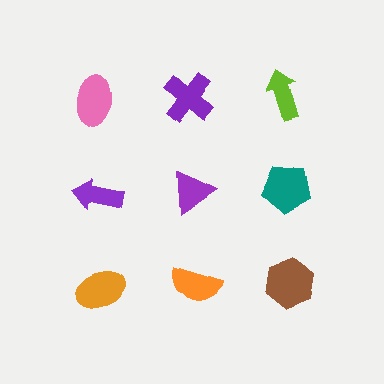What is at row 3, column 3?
A brown hexagon.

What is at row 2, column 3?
A teal pentagon.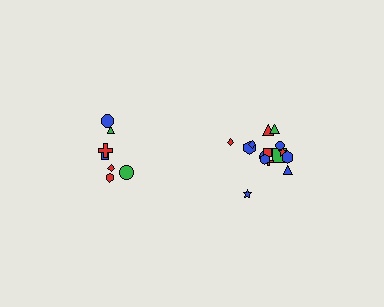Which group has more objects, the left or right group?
The right group.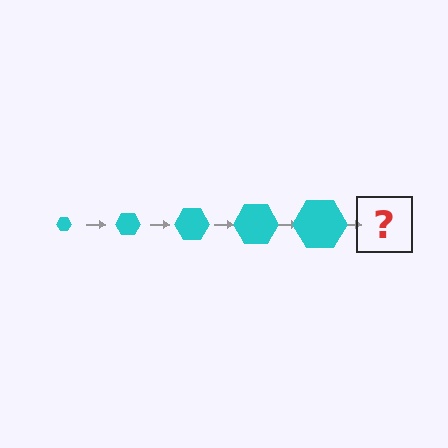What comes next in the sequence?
The next element should be a cyan hexagon, larger than the previous one.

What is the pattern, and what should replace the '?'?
The pattern is that the hexagon gets progressively larger each step. The '?' should be a cyan hexagon, larger than the previous one.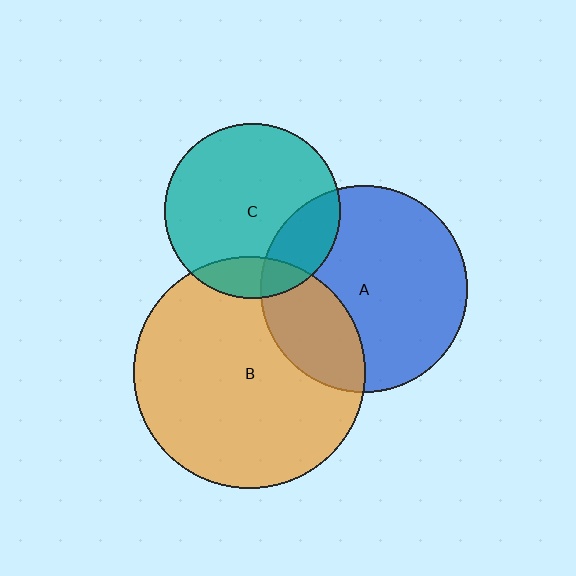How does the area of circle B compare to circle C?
Approximately 1.8 times.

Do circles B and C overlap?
Yes.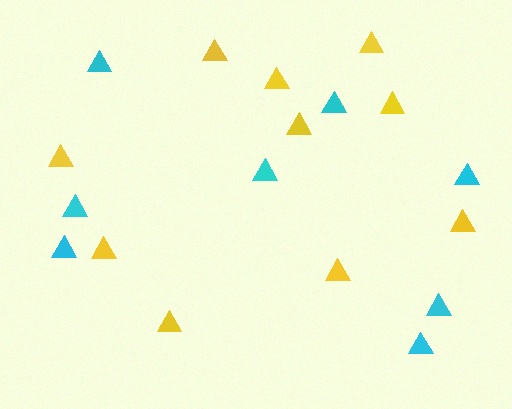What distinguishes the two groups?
There are 2 groups: one group of cyan triangles (8) and one group of yellow triangles (10).